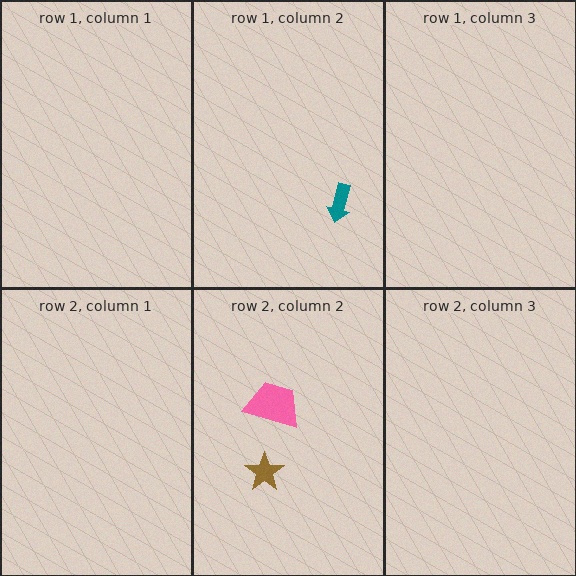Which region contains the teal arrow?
The row 1, column 2 region.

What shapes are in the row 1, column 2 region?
The teal arrow.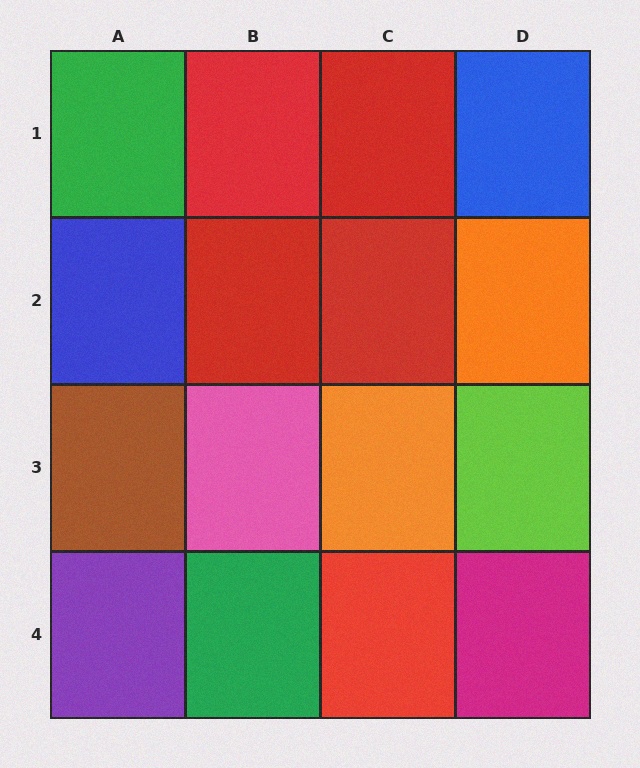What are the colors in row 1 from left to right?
Green, red, red, blue.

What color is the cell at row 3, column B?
Pink.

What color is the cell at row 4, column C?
Red.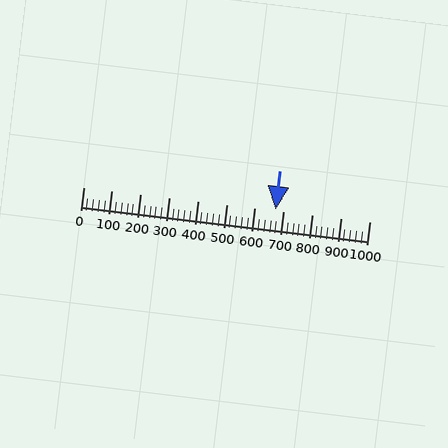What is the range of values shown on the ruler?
The ruler shows values from 0 to 1000.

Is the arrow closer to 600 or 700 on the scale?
The arrow is closer to 700.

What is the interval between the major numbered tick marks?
The major tick marks are spaced 100 units apart.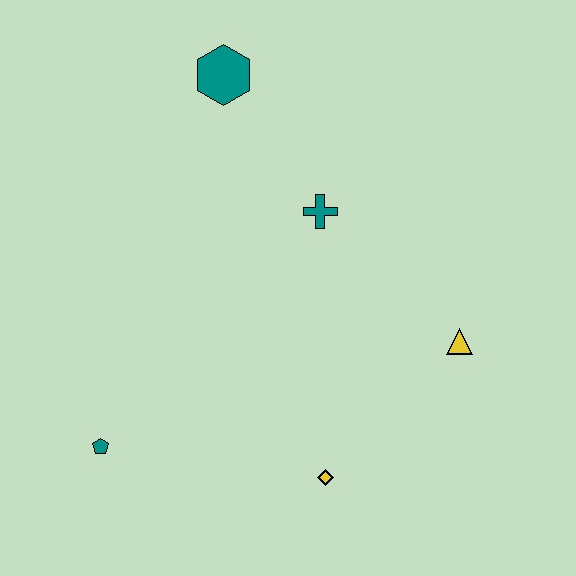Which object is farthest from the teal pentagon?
The teal hexagon is farthest from the teal pentagon.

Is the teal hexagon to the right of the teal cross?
No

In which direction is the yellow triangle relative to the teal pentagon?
The yellow triangle is to the right of the teal pentagon.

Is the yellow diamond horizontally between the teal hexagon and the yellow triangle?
Yes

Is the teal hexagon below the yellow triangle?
No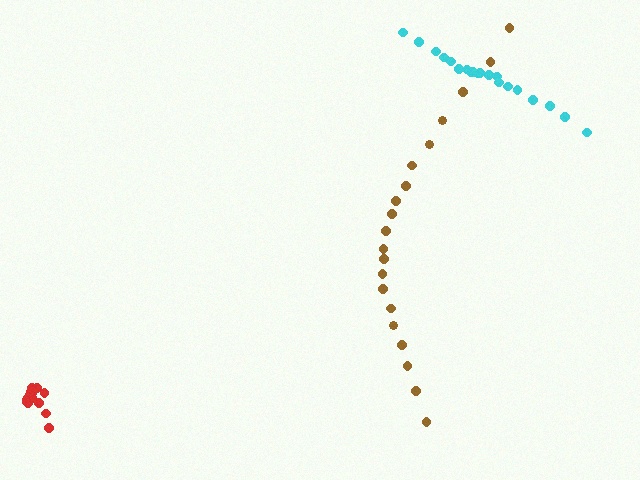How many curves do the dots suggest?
There are 3 distinct paths.